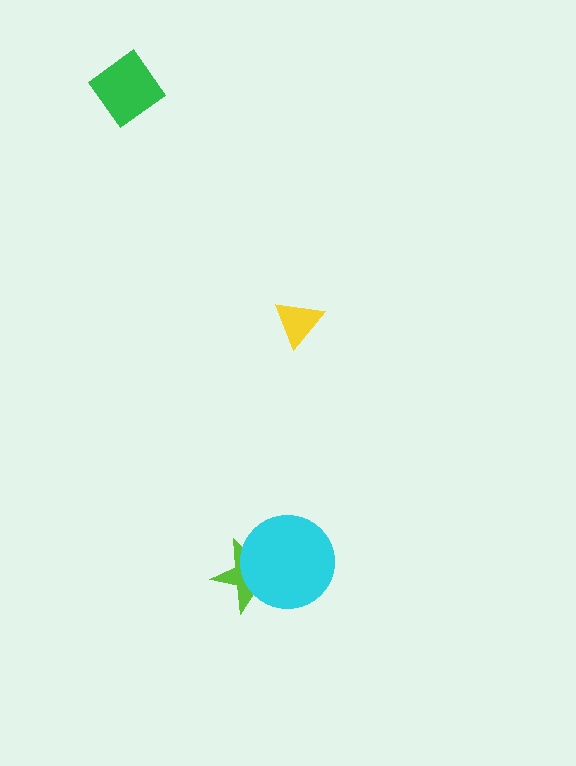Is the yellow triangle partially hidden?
No, no other shape covers it.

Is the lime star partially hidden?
Yes, it is partially covered by another shape.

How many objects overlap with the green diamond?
0 objects overlap with the green diamond.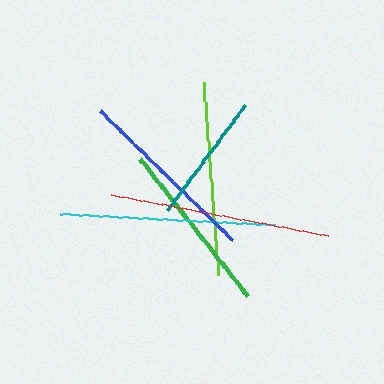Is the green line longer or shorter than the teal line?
The green line is longer than the teal line.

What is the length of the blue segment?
The blue segment is approximately 185 pixels long.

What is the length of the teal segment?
The teal segment is approximately 131 pixels long.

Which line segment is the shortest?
The teal line is the shortest at approximately 131 pixels.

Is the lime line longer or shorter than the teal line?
The lime line is longer than the teal line.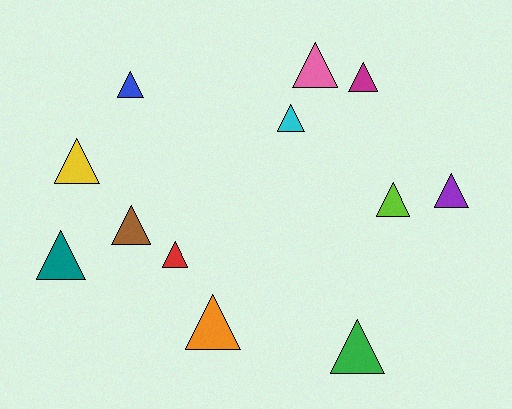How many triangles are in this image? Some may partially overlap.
There are 12 triangles.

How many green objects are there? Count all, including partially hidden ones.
There is 1 green object.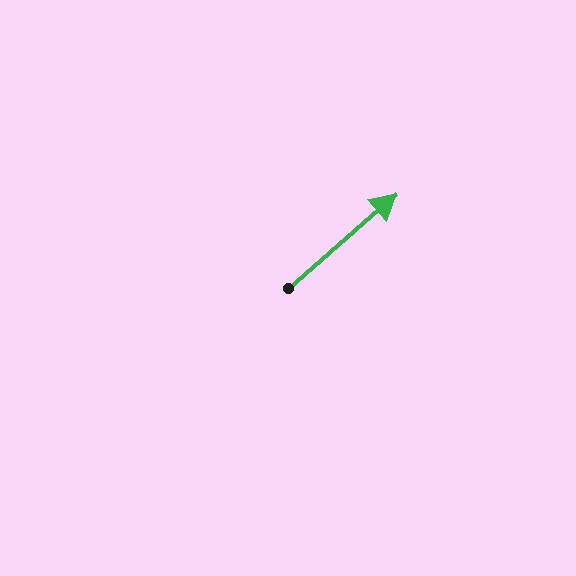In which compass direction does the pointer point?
Northeast.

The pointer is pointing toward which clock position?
Roughly 2 o'clock.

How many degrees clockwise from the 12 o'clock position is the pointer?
Approximately 49 degrees.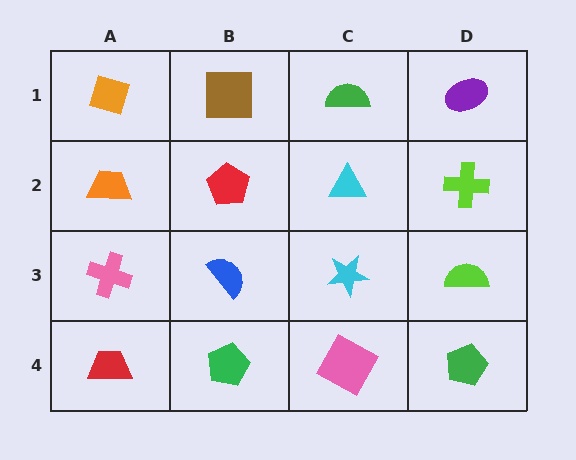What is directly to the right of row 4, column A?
A green pentagon.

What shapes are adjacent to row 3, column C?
A cyan triangle (row 2, column C), a pink square (row 4, column C), a blue semicircle (row 3, column B), a lime semicircle (row 3, column D).